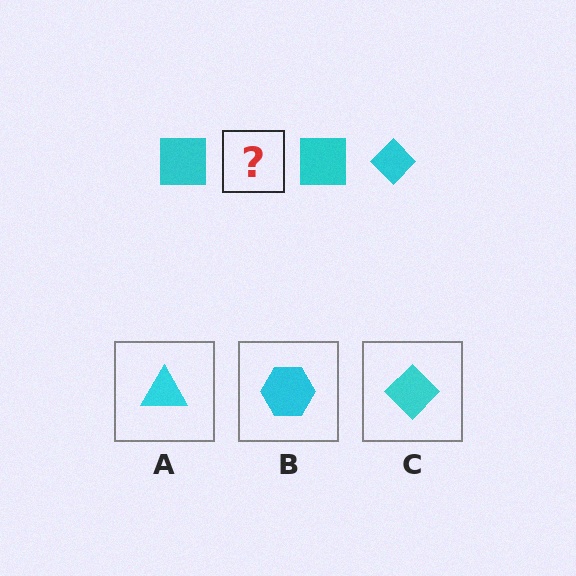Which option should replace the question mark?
Option C.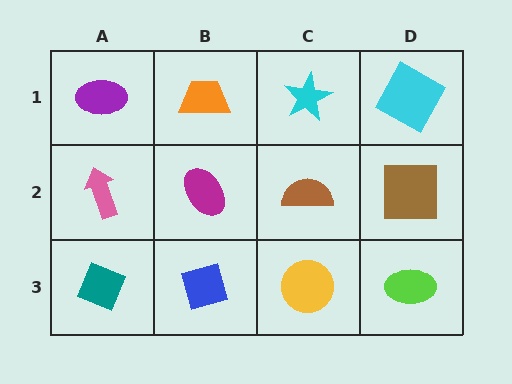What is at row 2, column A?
A pink arrow.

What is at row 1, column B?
An orange trapezoid.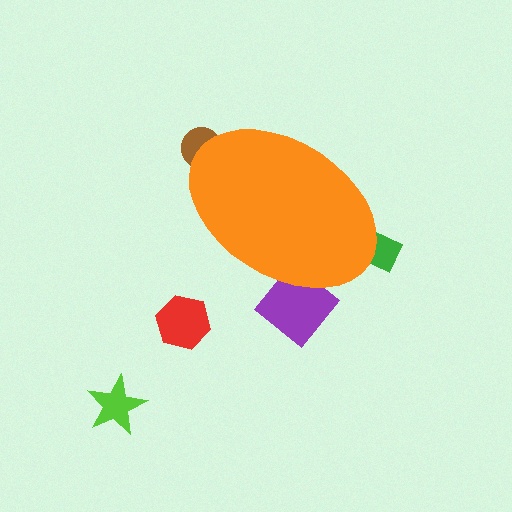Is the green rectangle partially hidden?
Yes, the green rectangle is partially hidden behind the orange ellipse.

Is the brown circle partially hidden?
Yes, the brown circle is partially hidden behind the orange ellipse.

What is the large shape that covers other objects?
An orange ellipse.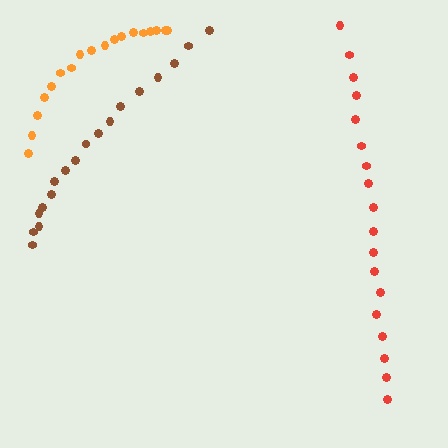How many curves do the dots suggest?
There are 3 distinct paths.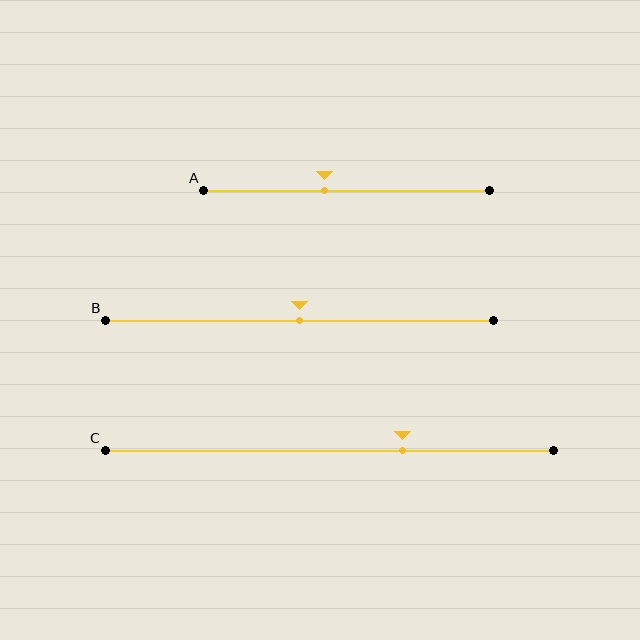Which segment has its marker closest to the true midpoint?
Segment B has its marker closest to the true midpoint.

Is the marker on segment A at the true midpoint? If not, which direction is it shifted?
No, the marker on segment A is shifted to the left by about 8% of the segment length.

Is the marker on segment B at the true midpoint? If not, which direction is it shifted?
Yes, the marker on segment B is at the true midpoint.